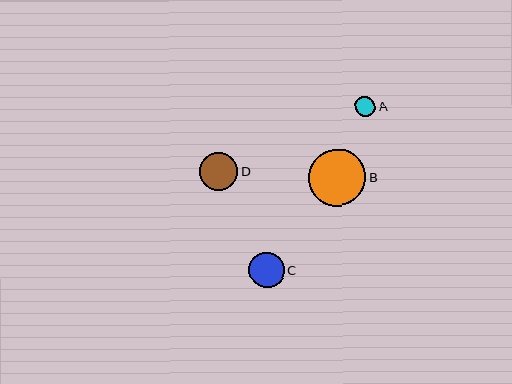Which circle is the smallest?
Circle A is the smallest with a size of approximately 20 pixels.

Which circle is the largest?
Circle B is the largest with a size of approximately 57 pixels.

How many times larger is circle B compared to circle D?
Circle B is approximately 1.5 times the size of circle D.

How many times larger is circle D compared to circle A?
Circle D is approximately 1.9 times the size of circle A.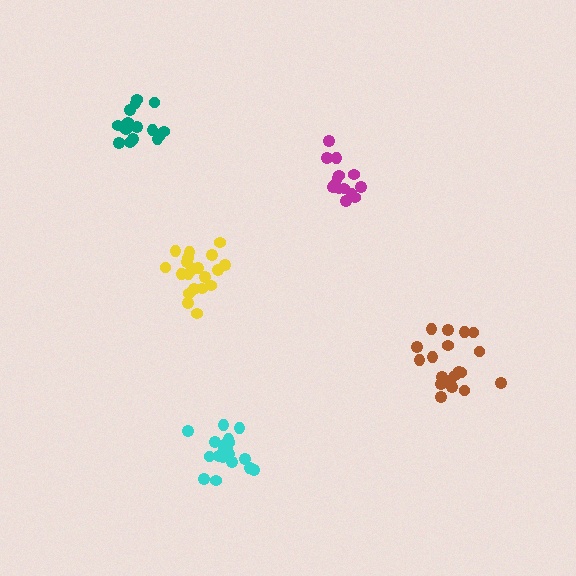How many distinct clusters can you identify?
There are 5 distinct clusters.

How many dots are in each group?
Group 1: 20 dots, Group 2: 20 dots, Group 3: 15 dots, Group 4: 15 dots, Group 5: 19 dots (89 total).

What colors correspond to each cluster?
The clusters are colored: cyan, yellow, teal, magenta, brown.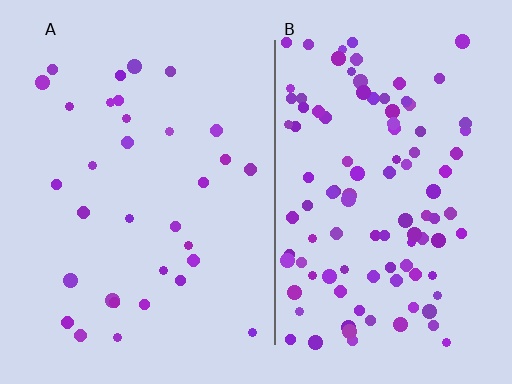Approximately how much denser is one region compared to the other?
Approximately 3.2× — region B over region A.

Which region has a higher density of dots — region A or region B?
B (the right).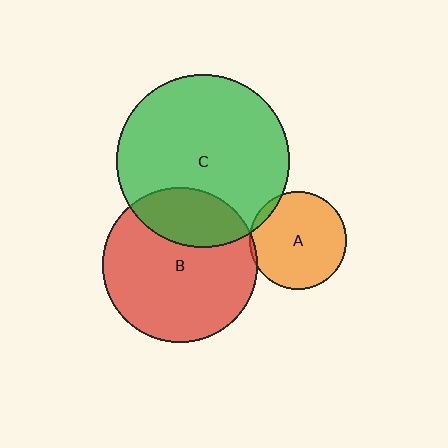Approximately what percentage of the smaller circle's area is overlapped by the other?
Approximately 5%.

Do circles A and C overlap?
Yes.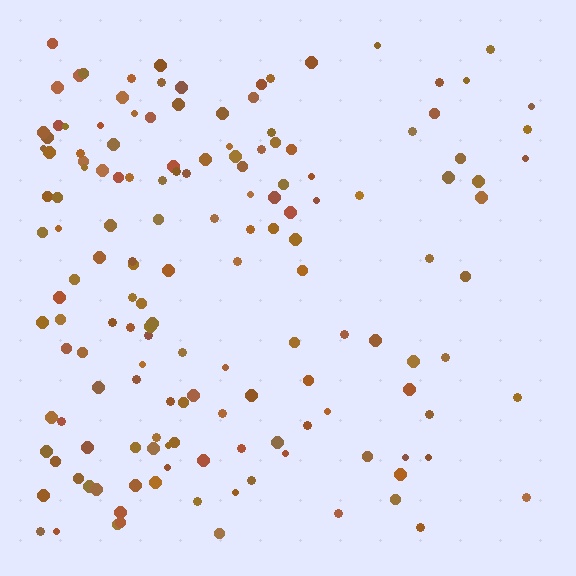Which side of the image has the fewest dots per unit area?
The right.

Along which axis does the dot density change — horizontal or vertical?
Horizontal.